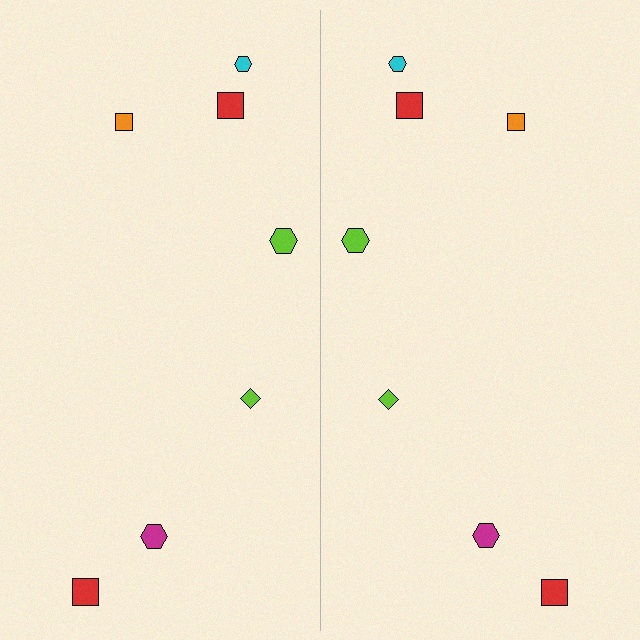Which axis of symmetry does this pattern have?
The pattern has a vertical axis of symmetry running through the center of the image.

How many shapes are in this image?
There are 14 shapes in this image.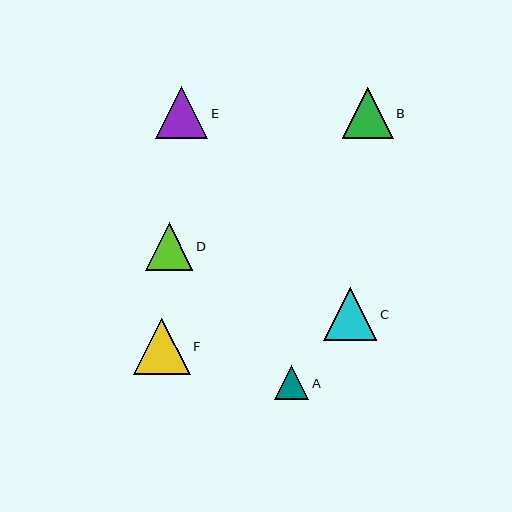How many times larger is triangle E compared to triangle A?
Triangle E is approximately 1.5 times the size of triangle A.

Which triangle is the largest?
Triangle F is the largest with a size of approximately 57 pixels.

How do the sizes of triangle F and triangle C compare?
Triangle F and triangle C are approximately the same size.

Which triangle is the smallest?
Triangle A is the smallest with a size of approximately 34 pixels.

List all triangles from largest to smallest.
From largest to smallest: F, C, E, B, D, A.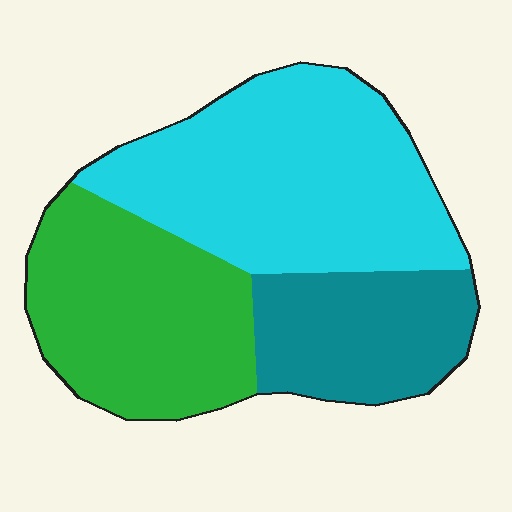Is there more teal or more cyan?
Cyan.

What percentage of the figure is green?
Green covers 33% of the figure.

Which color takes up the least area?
Teal, at roughly 20%.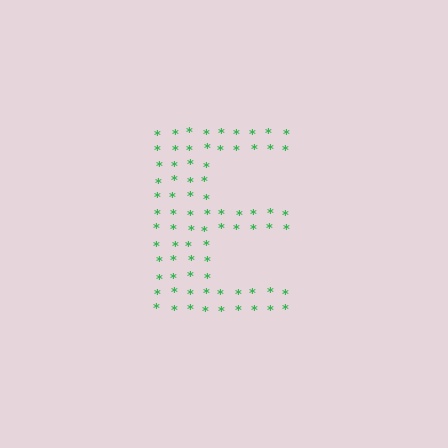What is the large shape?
The large shape is the letter E.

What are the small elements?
The small elements are asterisks.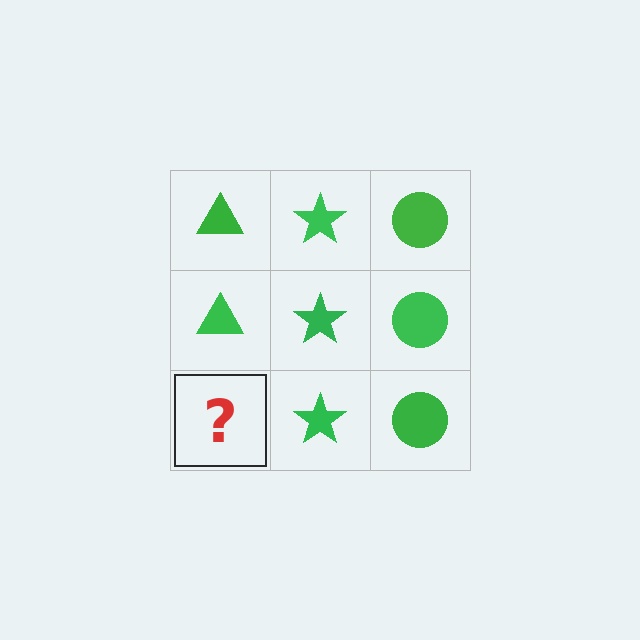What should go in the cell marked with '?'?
The missing cell should contain a green triangle.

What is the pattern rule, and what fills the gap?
The rule is that each column has a consistent shape. The gap should be filled with a green triangle.